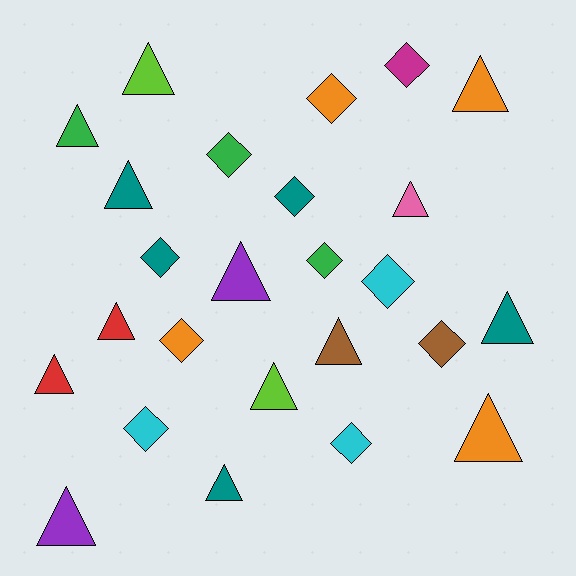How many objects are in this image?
There are 25 objects.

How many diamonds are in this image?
There are 11 diamonds.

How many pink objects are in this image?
There is 1 pink object.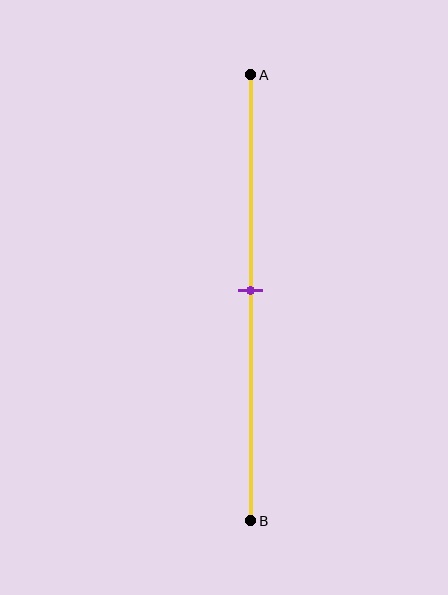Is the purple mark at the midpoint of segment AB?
Yes, the mark is approximately at the midpoint.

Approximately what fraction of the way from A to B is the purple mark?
The purple mark is approximately 50% of the way from A to B.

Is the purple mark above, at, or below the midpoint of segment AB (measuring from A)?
The purple mark is approximately at the midpoint of segment AB.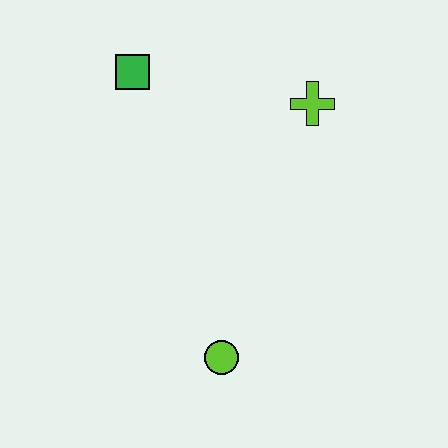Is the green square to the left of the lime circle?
Yes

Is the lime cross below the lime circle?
No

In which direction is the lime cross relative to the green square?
The lime cross is to the right of the green square.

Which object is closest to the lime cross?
The green square is closest to the lime cross.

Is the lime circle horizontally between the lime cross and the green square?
Yes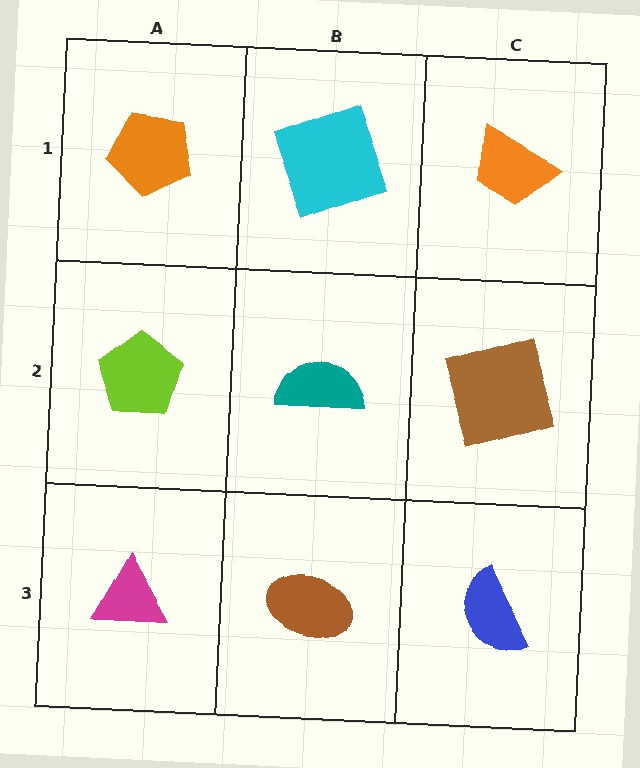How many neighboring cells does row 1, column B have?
3.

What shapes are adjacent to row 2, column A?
An orange pentagon (row 1, column A), a magenta triangle (row 3, column A), a teal semicircle (row 2, column B).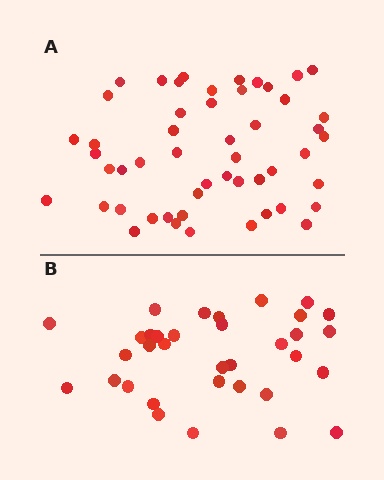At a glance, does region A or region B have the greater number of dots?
Region A (the top region) has more dots.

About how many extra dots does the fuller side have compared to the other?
Region A has approximately 15 more dots than region B.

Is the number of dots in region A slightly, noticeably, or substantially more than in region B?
Region A has substantially more. The ratio is roughly 1.5 to 1.